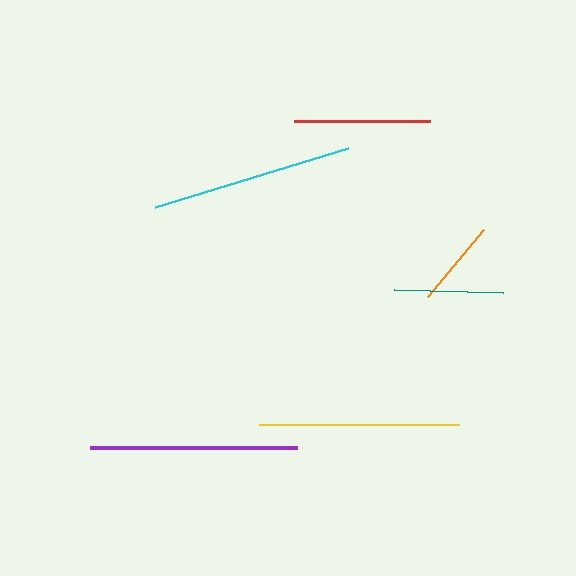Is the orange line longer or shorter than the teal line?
The teal line is longer than the orange line.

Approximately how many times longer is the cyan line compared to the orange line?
The cyan line is approximately 2.3 times the length of the orange line.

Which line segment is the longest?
The purple line is the longest at approximately 208 pixels.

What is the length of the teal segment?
The teal segment is approximately 108 pixels long.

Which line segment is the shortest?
The orange line is the shortest at approximately 87 pixels.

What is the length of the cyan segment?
The cyan segment is approximately 202 pixels long.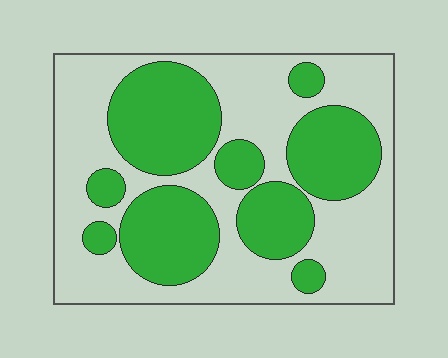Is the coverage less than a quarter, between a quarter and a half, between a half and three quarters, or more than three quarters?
Between a quarter and a half.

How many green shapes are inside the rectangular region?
9.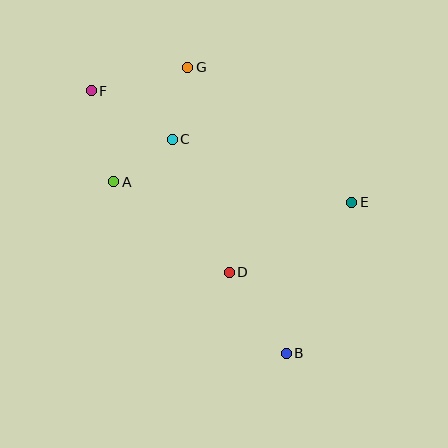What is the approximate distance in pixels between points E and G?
The distance between E and G is approximately 212 pixels.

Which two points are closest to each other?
Points A and C are closest to each other.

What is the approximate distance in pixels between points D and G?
The distance between D and G is approximately 209 pixels.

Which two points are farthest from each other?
Points B and F are farthest from each other.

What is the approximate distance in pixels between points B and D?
The distance between B and D is approximately 99 pixels.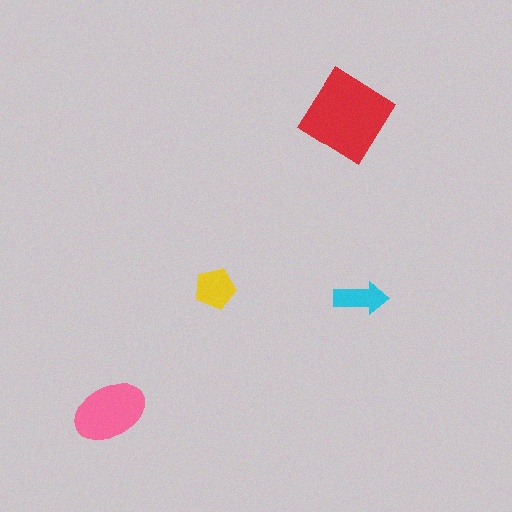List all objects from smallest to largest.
The cyan arrow, the yellow pentagon, the pink ellipse, the red diamond.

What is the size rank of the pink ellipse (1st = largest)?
2nd.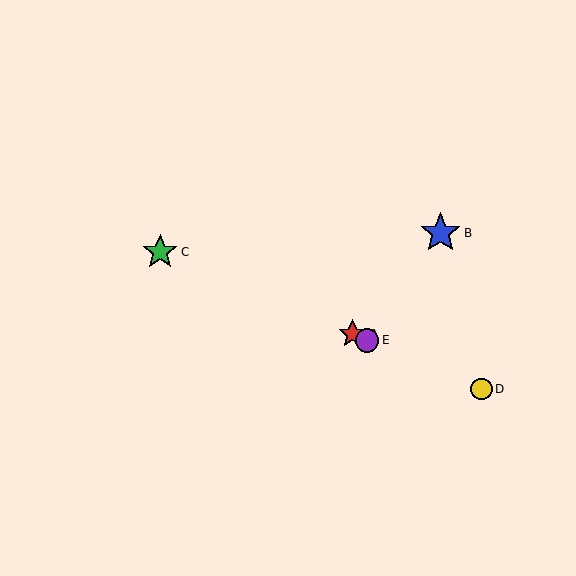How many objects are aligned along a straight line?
4 objects (A, C, D, E) are aligned along a straight line.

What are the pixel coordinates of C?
Object C is at (160, 252).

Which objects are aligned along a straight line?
Objects A, C, D, E are aligned along a straight line.